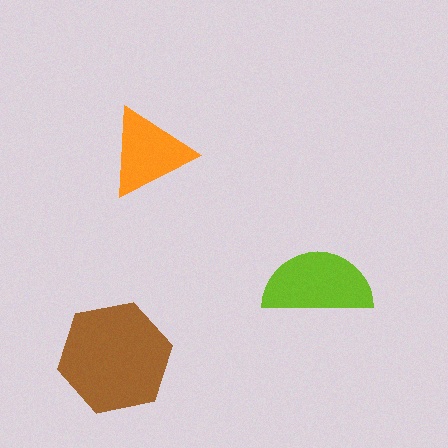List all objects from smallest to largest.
The orange triangle, the lime semicircle, the brown hexagon.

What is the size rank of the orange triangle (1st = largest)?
3rd.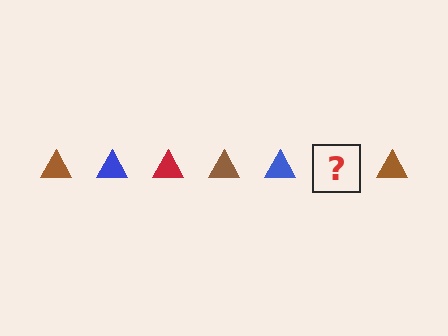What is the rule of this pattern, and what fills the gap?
The rule is that the pattern cycles through brown, blue, red triangles. The gap should be filled with a red triangle.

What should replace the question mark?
The question mark should be replaced with a red triangle.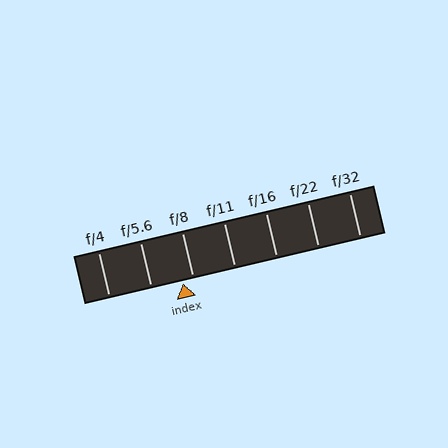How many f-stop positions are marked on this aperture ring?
There are 7 f-stop positions marked.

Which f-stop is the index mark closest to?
The index mark is closest to f/8.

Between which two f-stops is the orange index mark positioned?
The index mark is between f/5.6 and f/8.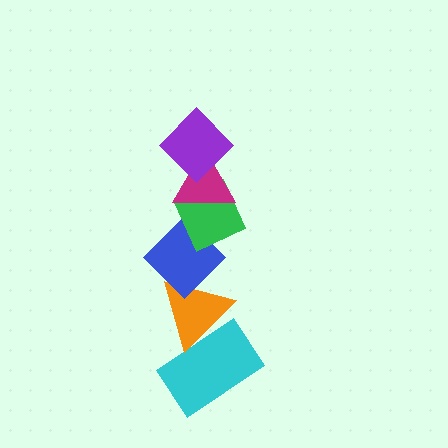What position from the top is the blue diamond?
The blue diamond is 4th from the top.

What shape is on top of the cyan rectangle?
The orange triangle is on top of the cyan rectangle.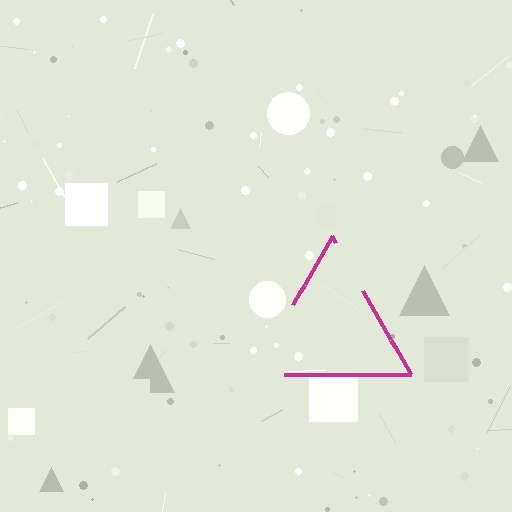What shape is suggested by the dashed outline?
The dashed outline suggests a triangle.